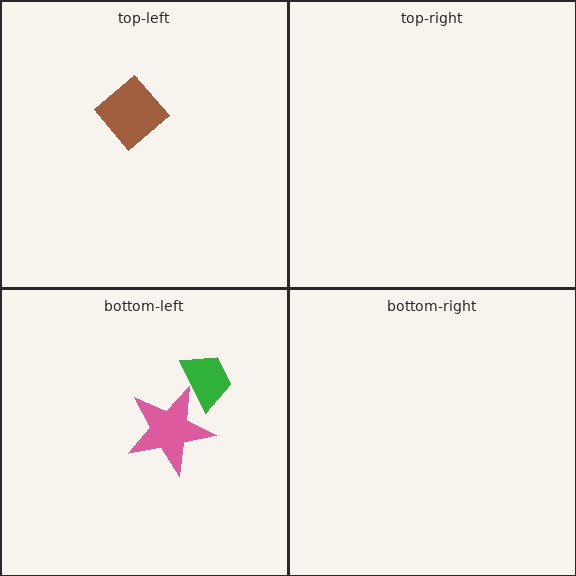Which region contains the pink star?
The bottom-left region.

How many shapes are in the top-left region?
1.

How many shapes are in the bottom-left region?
2.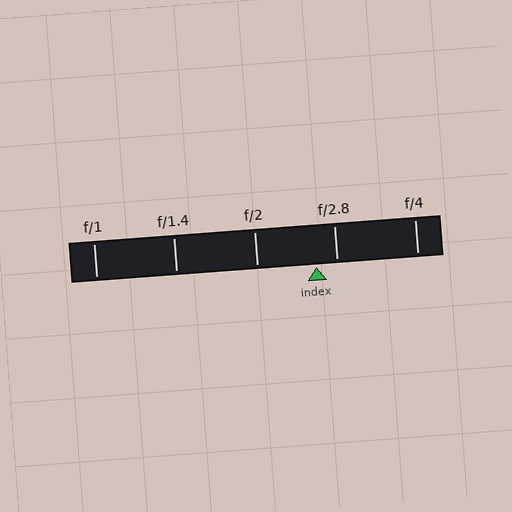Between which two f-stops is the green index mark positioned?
The index mark is between f/2 and f/2.8.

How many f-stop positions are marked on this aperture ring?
There are 5 f-stop positions marked.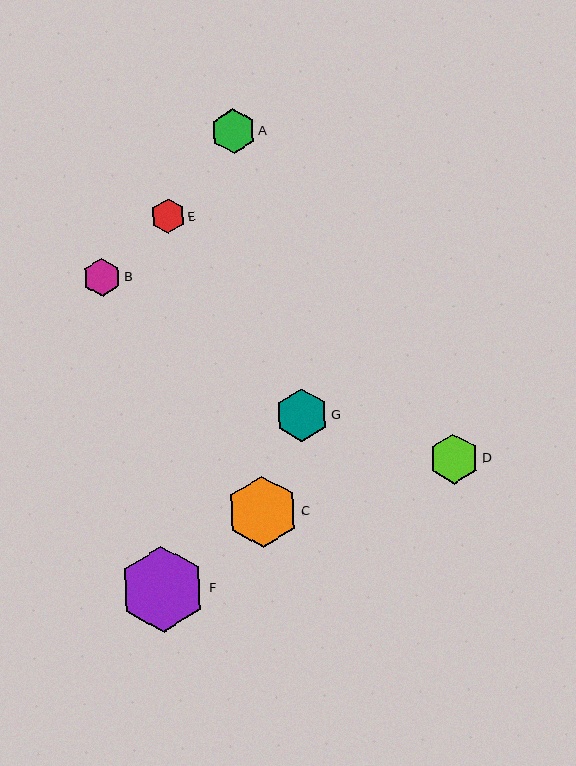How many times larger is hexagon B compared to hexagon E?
Hexagon B is approximately 1.1 times the size of hexagon E.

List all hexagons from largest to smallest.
From largest to smallest: F, C, G, D, A, B, E.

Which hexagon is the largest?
Hexagon F is the largest with a size of approximately 86 pixels.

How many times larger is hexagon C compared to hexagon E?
Hexagon C is approximately 2.1 times the size of hexagon E.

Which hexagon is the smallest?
Hexagon E is the smallest with a size of approximately 34 pixels.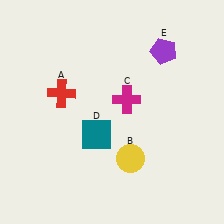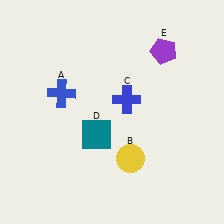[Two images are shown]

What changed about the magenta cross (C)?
In Image 1, C is magenta. In Image 2, it changed to blue.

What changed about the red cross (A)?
In Image 1, A is red. In Image 2, it changed to blue.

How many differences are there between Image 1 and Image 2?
There are 2 differences between the two images.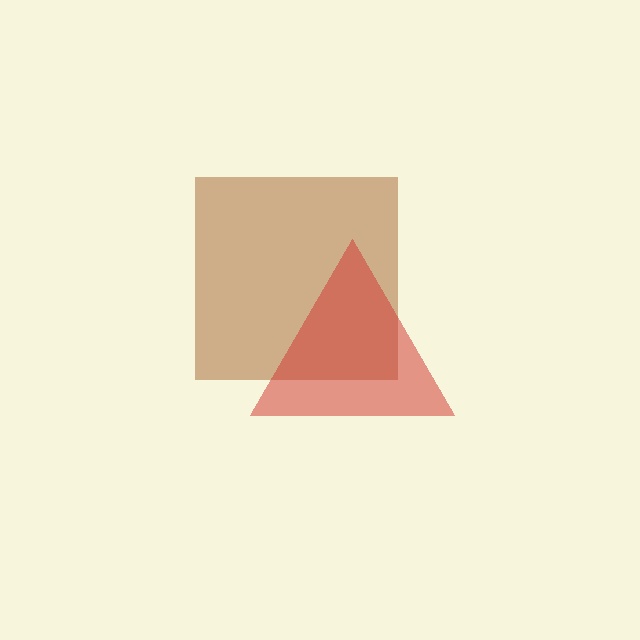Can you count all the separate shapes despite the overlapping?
Yes, there are 2 separate shapes.